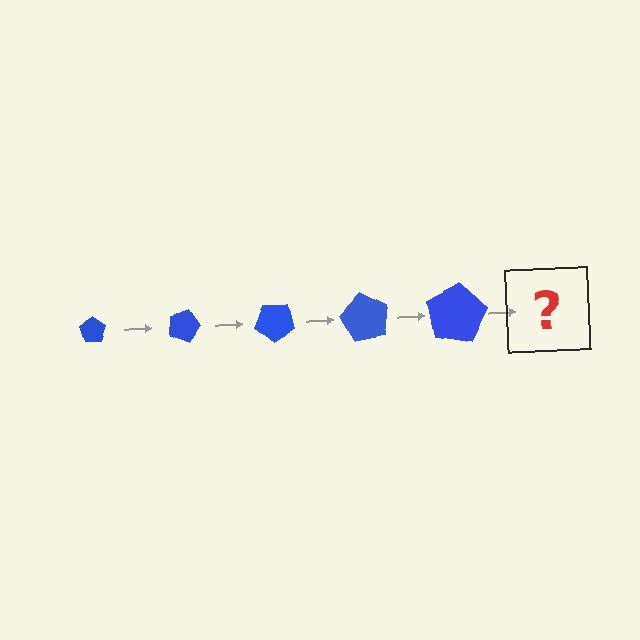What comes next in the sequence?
The next element should be a pentagon, larger than the previous one and rotated 100 degrees from the start.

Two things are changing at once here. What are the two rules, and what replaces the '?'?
The two rules are that the pentagon grows larger each step and it rotates 20 degrees each step. The '?' should be a pentagon, larger than the previous one and rotated 100 degrees from the start.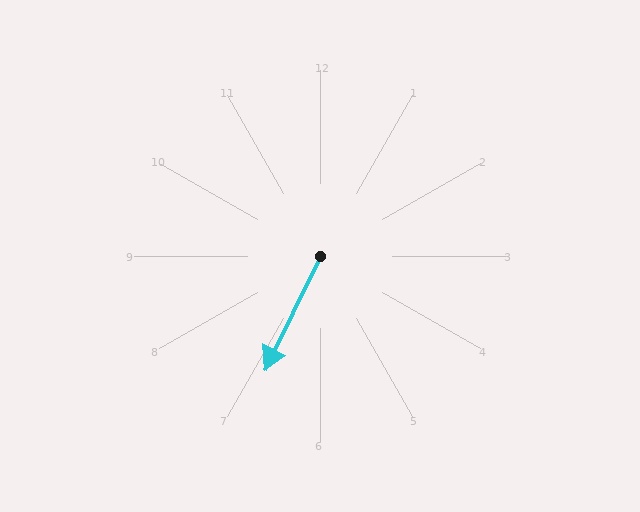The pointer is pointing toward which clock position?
Roughly 7 o'clock.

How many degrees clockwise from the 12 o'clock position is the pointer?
Approximately 206 degrees.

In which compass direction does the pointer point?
Southwest.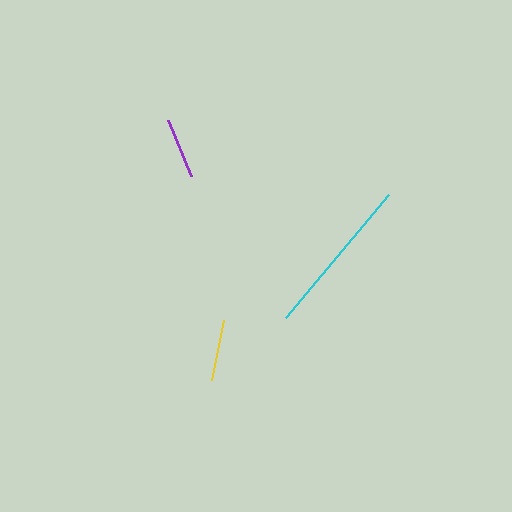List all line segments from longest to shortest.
From longest to shortest: cyan, yellow, purple.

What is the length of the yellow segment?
The yellow segment is approximately 61 pixels long.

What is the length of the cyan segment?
The cyan segment is approximately 161 pixels long.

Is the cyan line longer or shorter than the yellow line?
The cyan line is longer than the yellow line.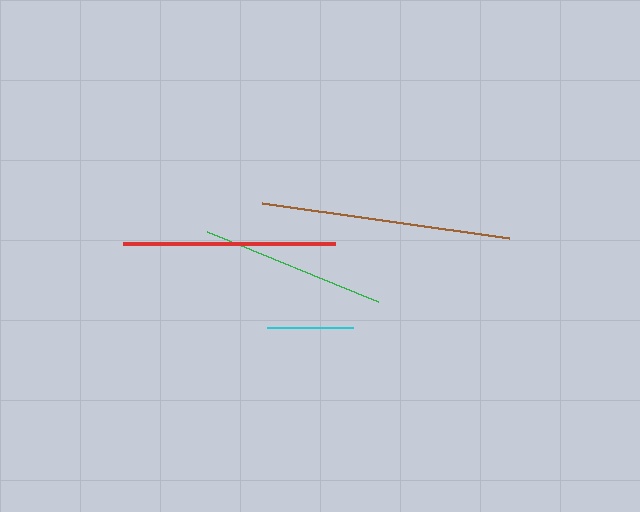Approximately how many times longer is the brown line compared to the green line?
The brown line is approximately 1.4 times the length of the green line.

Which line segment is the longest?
The brown line is the longest at approximately 249 pixels.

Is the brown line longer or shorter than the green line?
The brown line is longer than the green line.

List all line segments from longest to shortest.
From longest to shortest: brown, red, green, cyan.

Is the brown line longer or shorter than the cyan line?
The brown line is longer than the cyan line.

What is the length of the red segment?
The red segment is approximately 213 pixels long.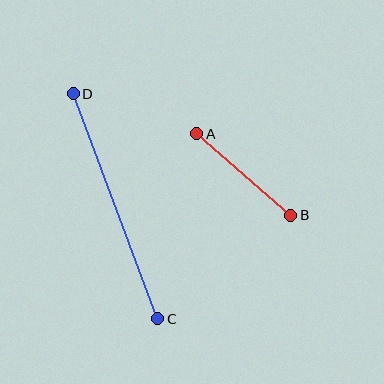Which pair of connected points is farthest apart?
Points C and D are farthest apart.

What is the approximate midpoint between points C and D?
The midpoint is at approximately (116, 206) pixels.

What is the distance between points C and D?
The distance is approximately 240 pixels.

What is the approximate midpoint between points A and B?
The midpoint is at approximately (244, 174) pixels.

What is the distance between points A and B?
The distance is approximately 125 pixels.